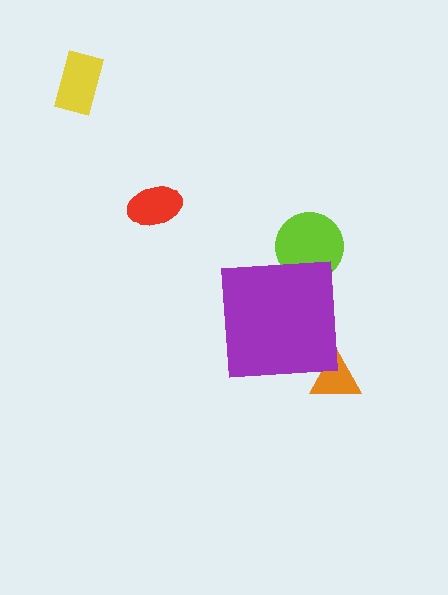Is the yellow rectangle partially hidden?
No, the yellow rectangle is fully visible.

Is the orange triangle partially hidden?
Yes, the orange triangle is partially hidden behind the purple square.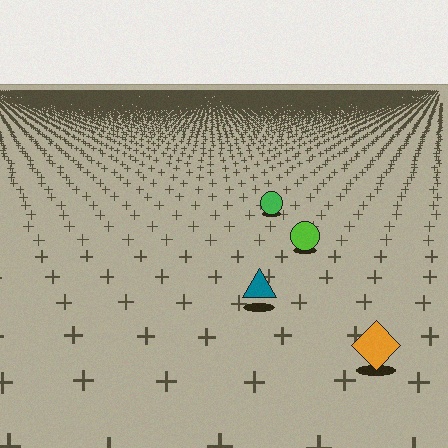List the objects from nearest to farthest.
From nearest to farthest: the orange diamond, the teal triangle, the lime circle, the green circle.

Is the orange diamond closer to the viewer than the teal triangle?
Yes. The orange diamond is closer — you can tell from the texture gradient: the ground texture is coarser near it.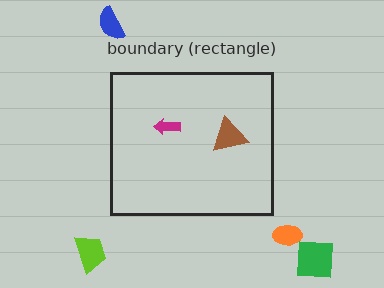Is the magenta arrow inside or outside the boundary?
Inside.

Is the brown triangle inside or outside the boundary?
Inside.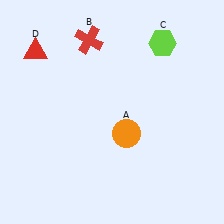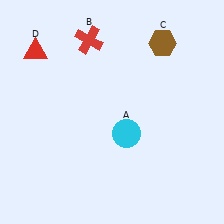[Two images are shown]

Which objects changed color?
A changed from orange to cyan. C changed from lime to brown.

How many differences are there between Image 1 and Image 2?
There are 2 differences between the two images.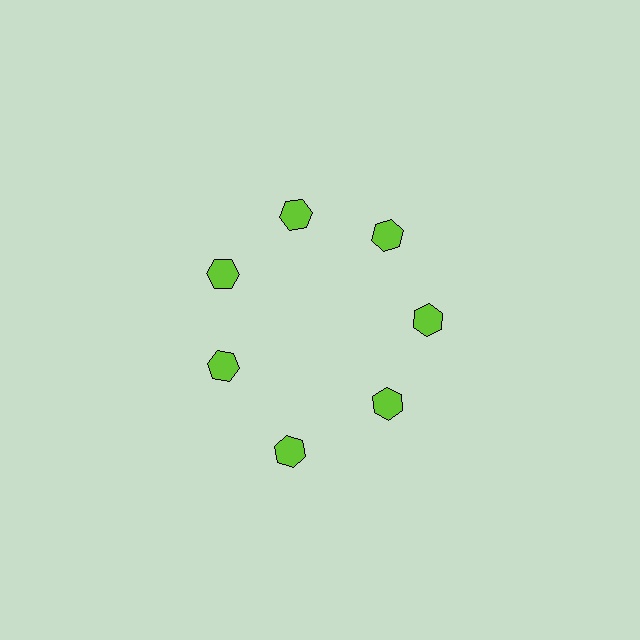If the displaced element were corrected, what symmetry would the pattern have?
It would have 7-fold rotational symmetry — the pattern would map onto itself every 51 degrees.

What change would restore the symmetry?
The symmetry would be restored by moving it inward, back onto the ring so that all 7 hexagons sit at equal angles and equal distance from the center.